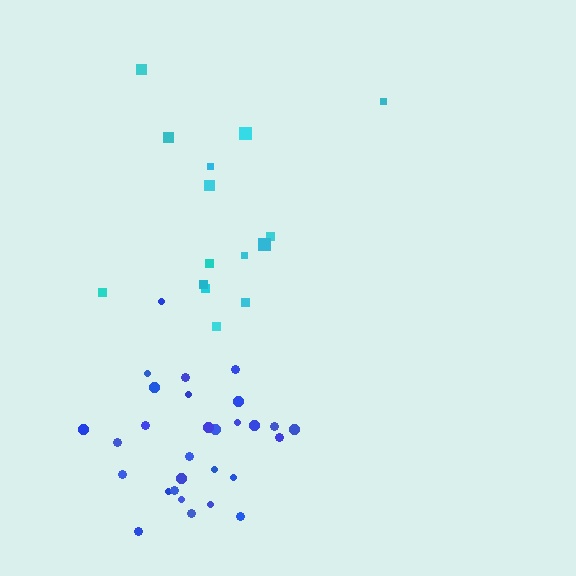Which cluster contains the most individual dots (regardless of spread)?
Blue (29).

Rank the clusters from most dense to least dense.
blue, cyan.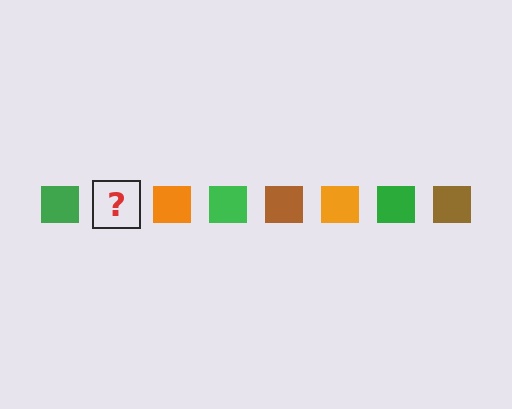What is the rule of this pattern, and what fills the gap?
The rule is that the pattern cycles through green, brown, orange squares. The gap should be filled with a brown square.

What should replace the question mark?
The question mark should be replaced with a brown square.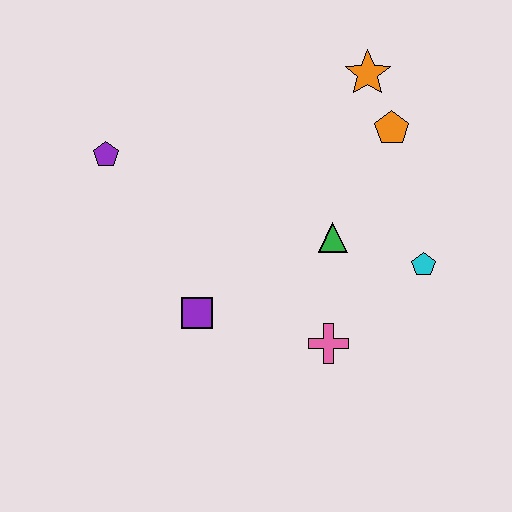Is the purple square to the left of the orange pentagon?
Yes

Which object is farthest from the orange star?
The purple square is farthest from the orange star.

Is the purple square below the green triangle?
Yes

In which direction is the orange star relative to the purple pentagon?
The orange star is to the right of the purple pentagon.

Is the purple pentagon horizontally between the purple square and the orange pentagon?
No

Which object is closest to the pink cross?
The green triangle is closest to the pink cross.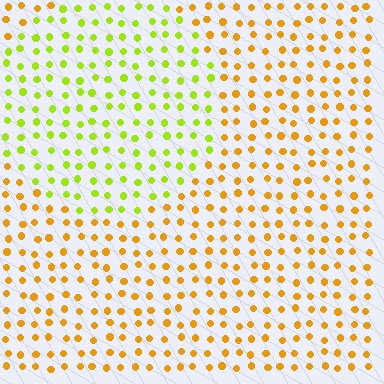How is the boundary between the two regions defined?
The boundary is defined purely by a slight shift in hue (about 43 degrees). Spacing, size, and orientation are identical on both sides.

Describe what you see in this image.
The image is filled with small orange elements in a uniform arrangement. A circle-shaped region is visible where the elements are tinted to a slightly different hue, forming a subtle color boundary.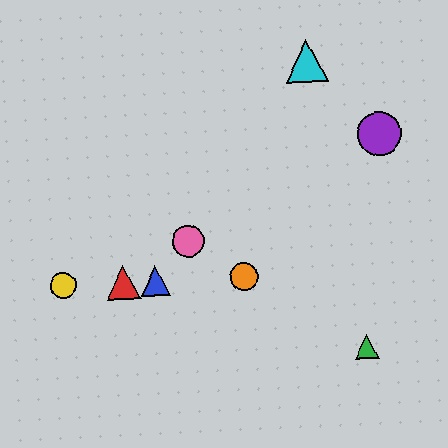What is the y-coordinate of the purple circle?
The purple circle is at y≈134.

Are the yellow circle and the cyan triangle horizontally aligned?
No, the yellow circle is at y≈285 and the cyan triangle is at y≈60.